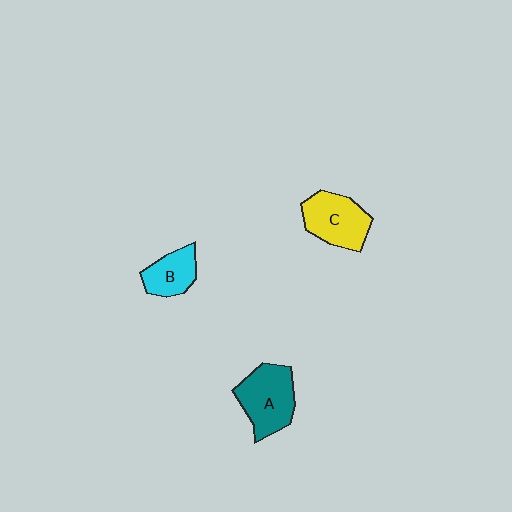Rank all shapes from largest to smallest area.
From largest to smallest: A (teal), C (yellow), B (cyan).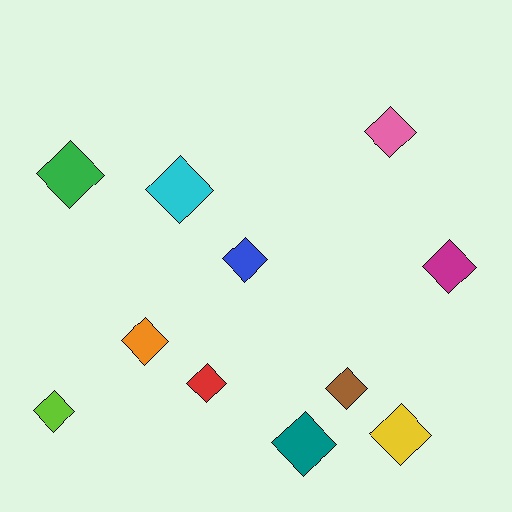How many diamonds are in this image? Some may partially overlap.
There are 11 diamonds.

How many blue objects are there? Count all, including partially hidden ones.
There is 1 blue object.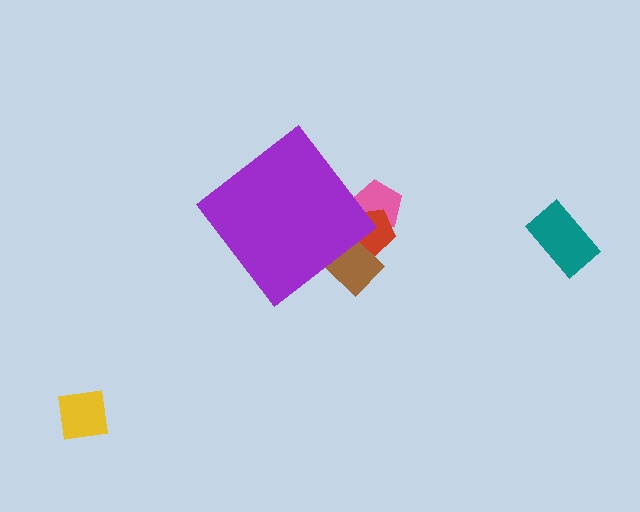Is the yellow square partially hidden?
No, the yellow square is fully visible.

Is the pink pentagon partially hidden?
Yes, the pink pentagon is partially hidden behind the purple diamond.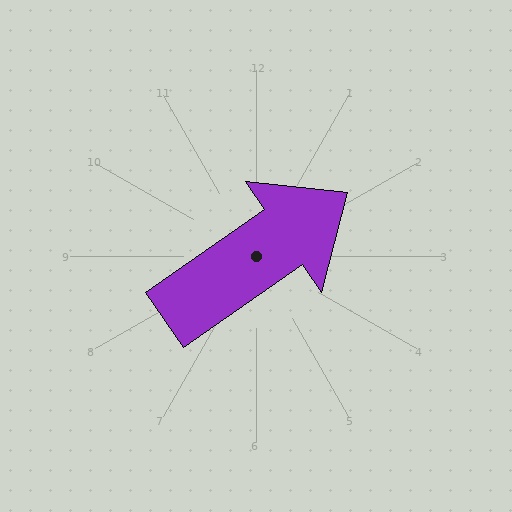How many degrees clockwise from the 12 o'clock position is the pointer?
Approximately 55 degrees.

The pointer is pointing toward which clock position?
Roughly 2 o'clock.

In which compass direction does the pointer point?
Northeast.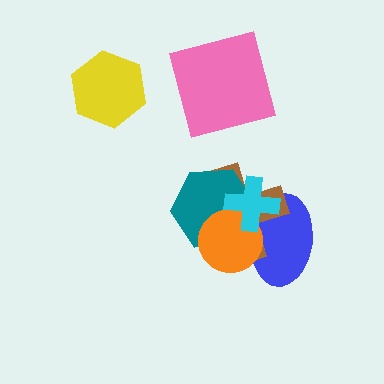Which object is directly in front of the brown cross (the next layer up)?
The teal hexagon is directly in front of the brown cross.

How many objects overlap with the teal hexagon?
4 objects overlap with the teal hexagon.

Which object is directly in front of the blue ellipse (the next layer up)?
The brown cross is directly in front of the blue ellipse.